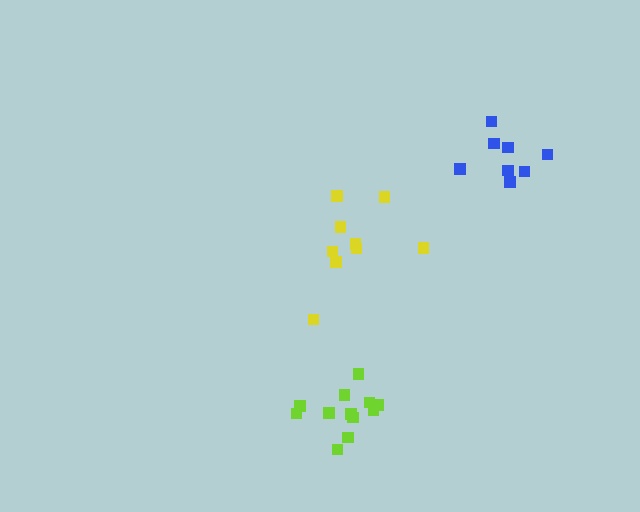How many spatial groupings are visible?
There are 3 spatial groupings.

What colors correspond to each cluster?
The clusters are colored: yellow, lime, blue.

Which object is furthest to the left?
The lime cluster is leftmost.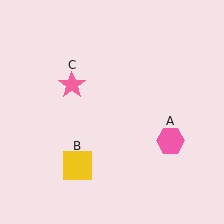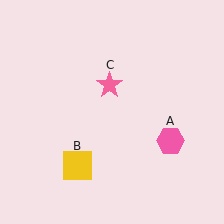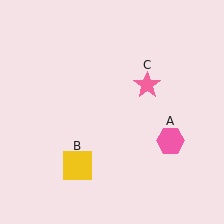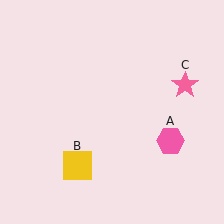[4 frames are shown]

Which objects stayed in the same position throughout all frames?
Pink hexagon (object A) and yellow square (object B) remained stationary.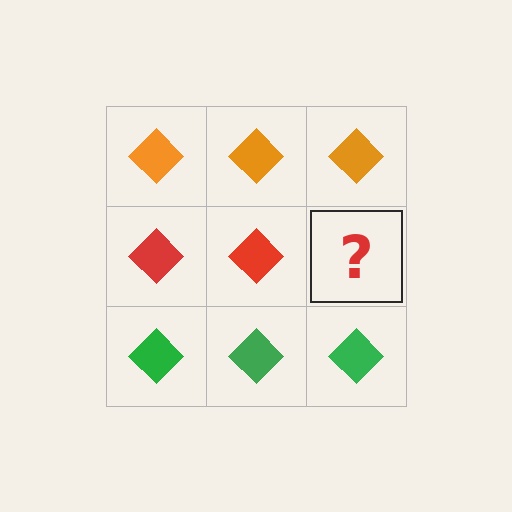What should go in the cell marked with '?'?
The missing cell should contain a red diamond.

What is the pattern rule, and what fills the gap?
The rule is that each row has a consistent color. The gap should be filled with a red diamond.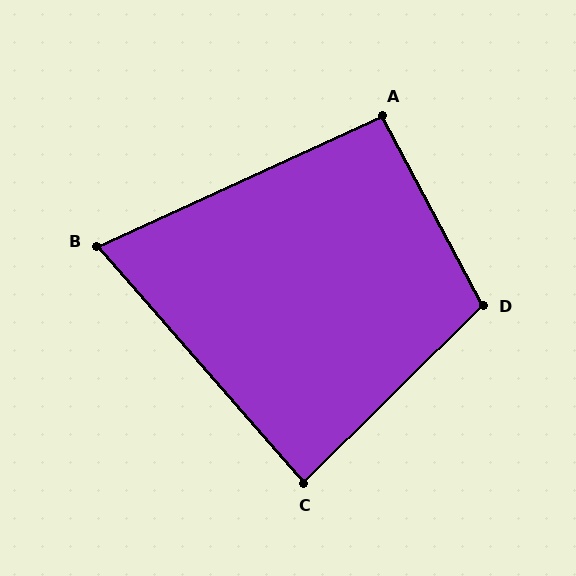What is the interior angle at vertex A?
Approximately 94 degrees (approximately right).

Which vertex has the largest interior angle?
D, at approximately 107 degrees.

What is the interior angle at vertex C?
Approximately 86 degrees (approximately right).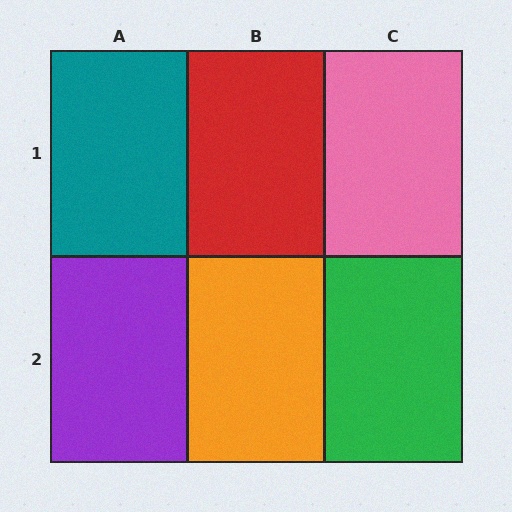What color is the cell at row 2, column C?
Green.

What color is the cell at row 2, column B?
Orange.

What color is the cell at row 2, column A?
Purple.